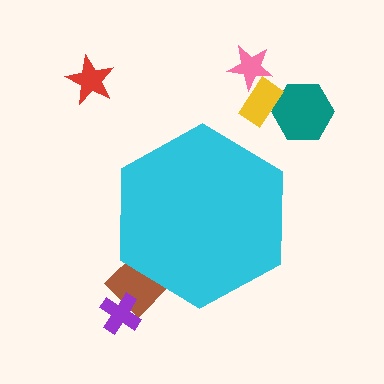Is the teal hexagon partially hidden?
No, the teal hexagon is fully visible.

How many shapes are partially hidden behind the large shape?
1 shape is partially hidden.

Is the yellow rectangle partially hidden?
No, the yellow rectangle is fully visible.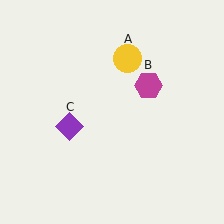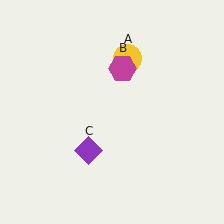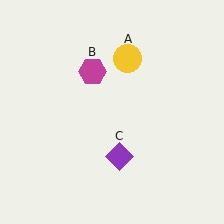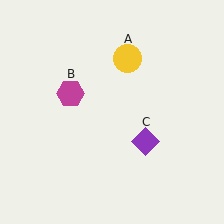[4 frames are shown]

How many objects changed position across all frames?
2 objects changed position: magenta hexagon (object B), purple diamond (object C).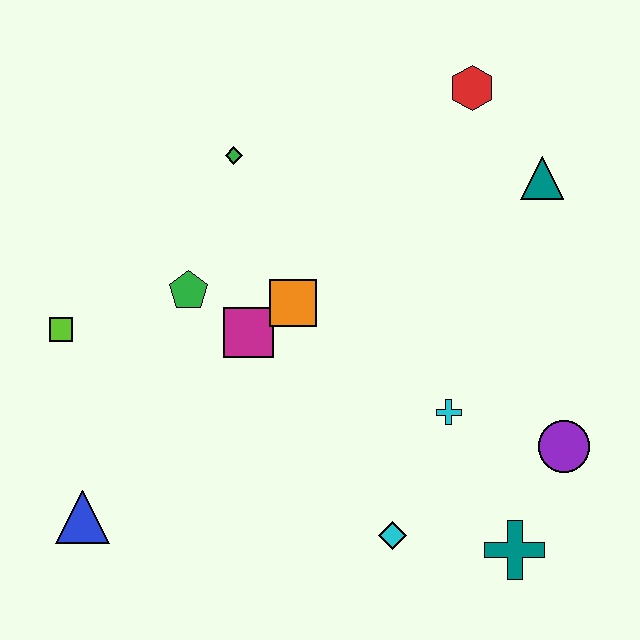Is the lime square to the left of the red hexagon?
Yes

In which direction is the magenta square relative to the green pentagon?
The magenta square is to the right of the green pentagon.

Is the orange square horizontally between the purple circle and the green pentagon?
Yes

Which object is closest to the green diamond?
The green pentagon is closest to the green diamond.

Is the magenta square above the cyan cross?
Yes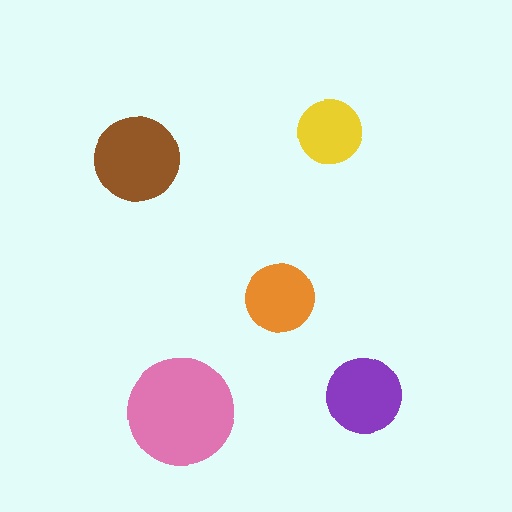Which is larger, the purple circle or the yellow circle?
The purple one.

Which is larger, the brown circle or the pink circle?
The pink one.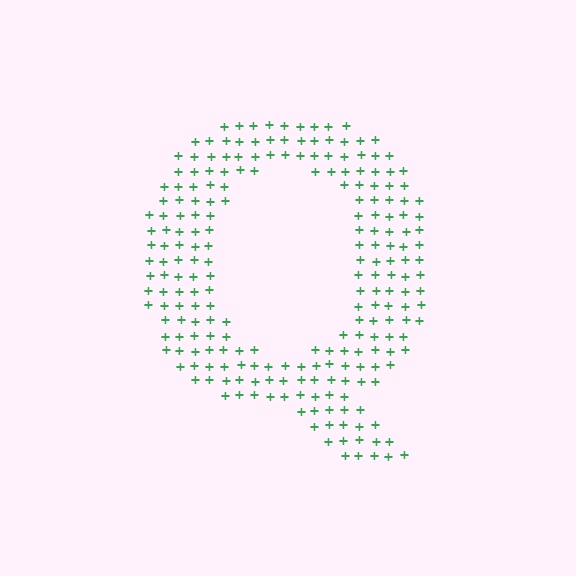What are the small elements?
The small elements are plus signs.